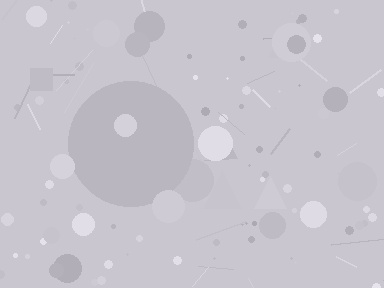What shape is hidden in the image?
A circle is hidden in the image.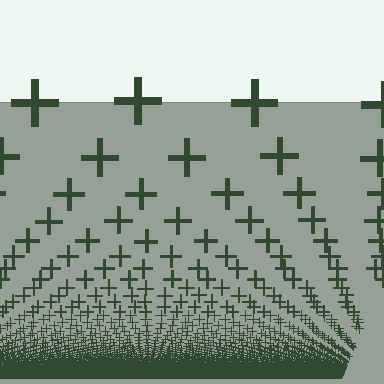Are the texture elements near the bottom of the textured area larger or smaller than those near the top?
Smaller. The gradient is inverted — elements near the bottom are smaller and denser.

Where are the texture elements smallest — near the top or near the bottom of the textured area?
Near the bottom.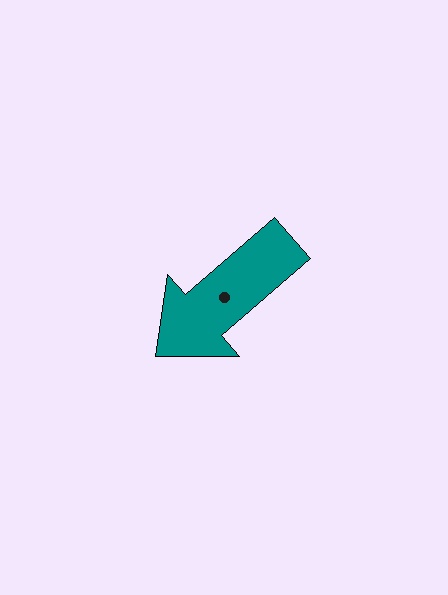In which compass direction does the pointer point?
Southwest.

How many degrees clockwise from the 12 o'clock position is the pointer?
Approximately 229 degrees.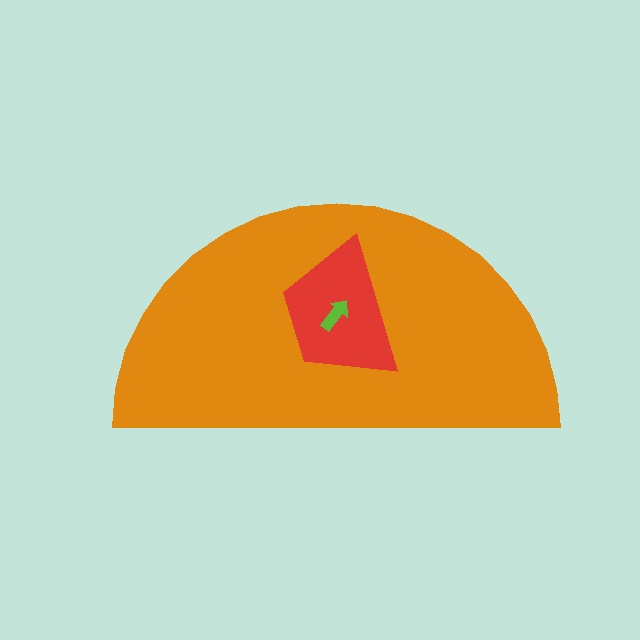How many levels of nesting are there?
3.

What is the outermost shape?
The orange semicircle.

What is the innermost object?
The lime arrow.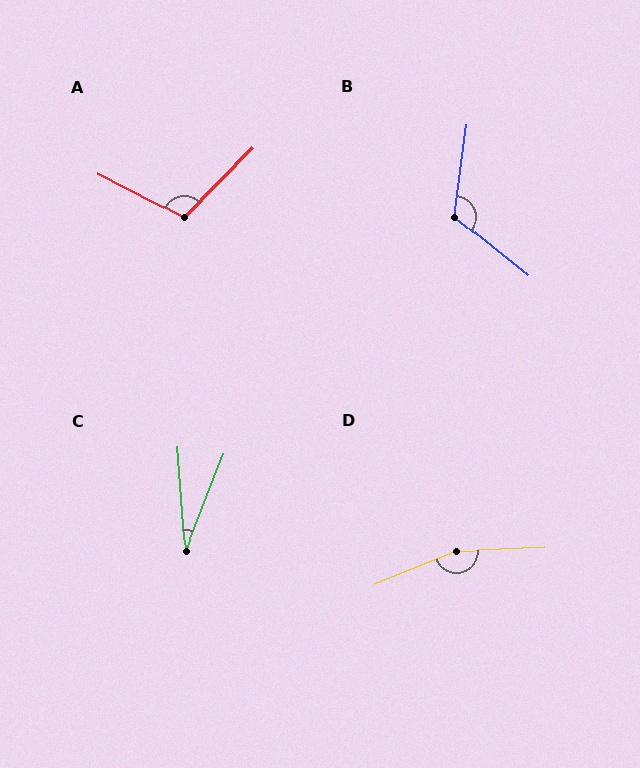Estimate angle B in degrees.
Approximately 121 degrees.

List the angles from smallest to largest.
C (26°), A (108°), B (121°), D (160°).